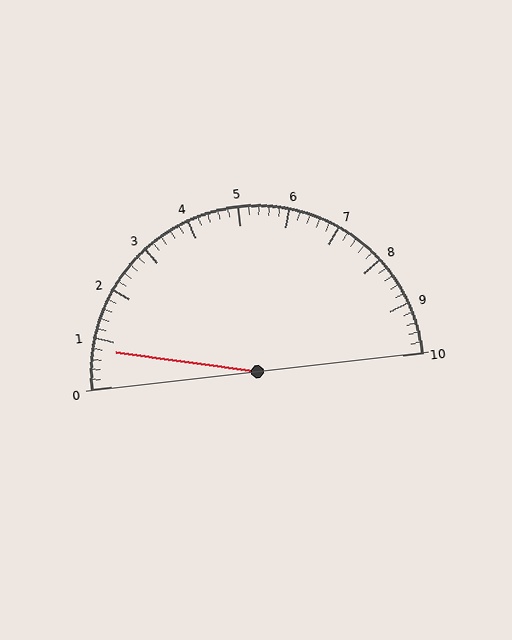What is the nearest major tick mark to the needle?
The nearest major tick mark is 1.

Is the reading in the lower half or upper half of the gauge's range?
The reading is in the lower half of the range (0 to 10).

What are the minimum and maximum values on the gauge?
The gauge ranges from 0 to 10.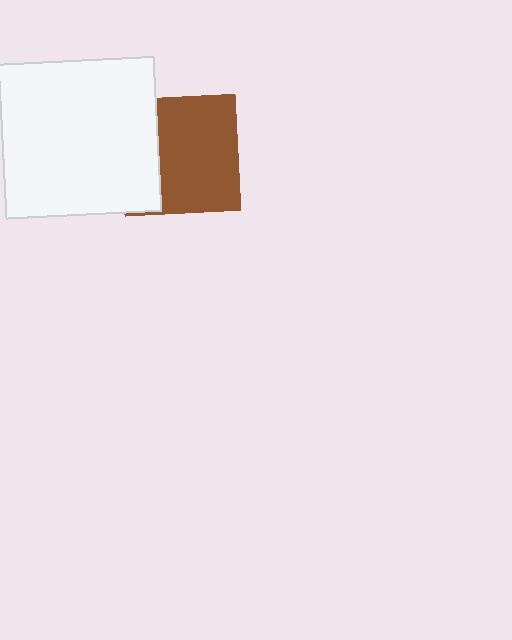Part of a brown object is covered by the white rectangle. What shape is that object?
It is a square.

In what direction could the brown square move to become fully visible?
The brown square could move right. That would shift it out from behind the white rectangle entirely.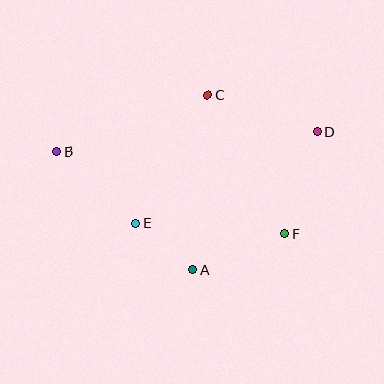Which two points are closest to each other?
Points A and E are closest to each other.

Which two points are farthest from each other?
Points B and D are farthest from each other.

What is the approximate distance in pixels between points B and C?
The distance between B and C is approximately 161 pixels.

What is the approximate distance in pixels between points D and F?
The distance between D and F is approximately 107 pixels.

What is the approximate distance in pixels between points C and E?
The distance between C and E is approximately 147 pixels.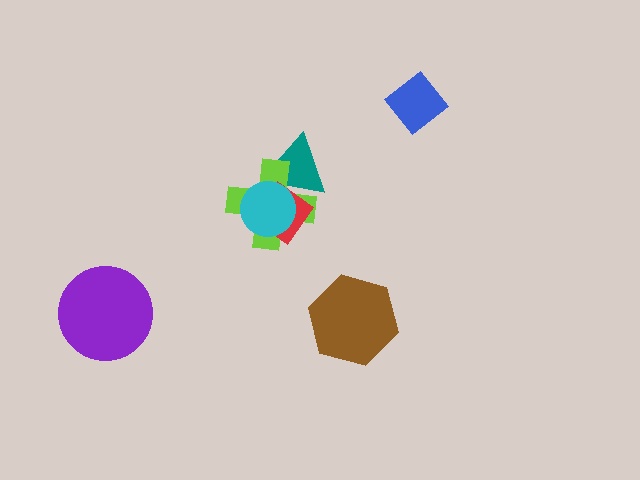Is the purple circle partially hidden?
No, no other shape covers it.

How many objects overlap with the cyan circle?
3 objects overlap with the cyan circle.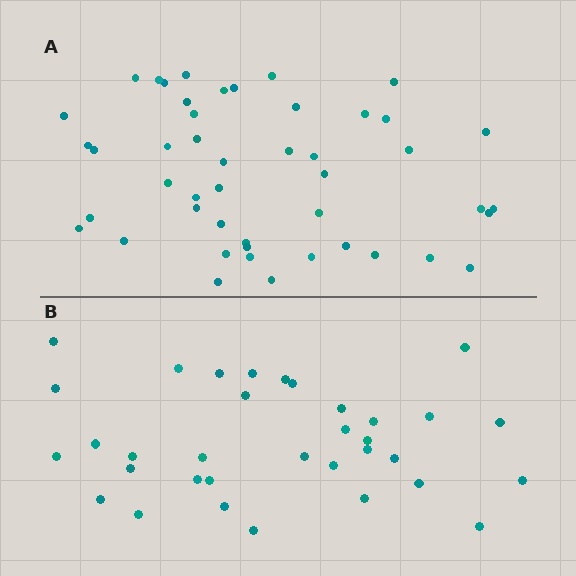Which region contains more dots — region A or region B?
Region A (the top region) has more dots.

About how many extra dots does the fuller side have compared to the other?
Region A has approximately 15 more dots than region B.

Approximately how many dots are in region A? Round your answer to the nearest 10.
About 50 dots. (The exact count is 47, which rounds to 50.)